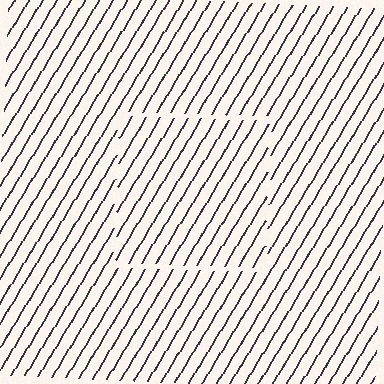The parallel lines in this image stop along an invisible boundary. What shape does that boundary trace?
An illusory square. The interior of the shape contains the same grating, shifted by half a period — the contour is defined by the phase discontinuity where line-ends from the inner and outer gratings abut.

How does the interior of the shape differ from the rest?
The interior of the shape contains the same grating, shifted by half a period — the contour is defined by the phase discontinuity where line-ends from the inner and outer gratings abut.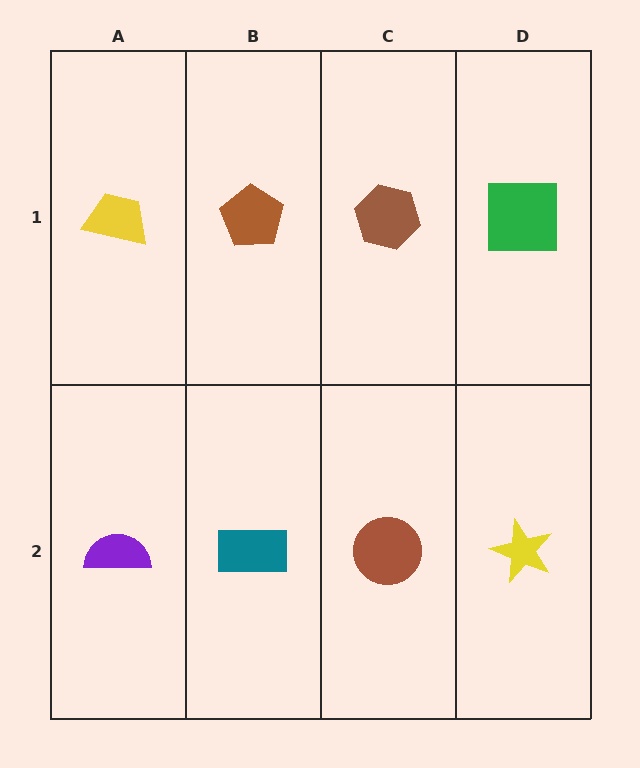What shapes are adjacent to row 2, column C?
A brown hexagon (row 1, column C), a teal rectangle (row 2, column B), a yellow star (row 2, column D).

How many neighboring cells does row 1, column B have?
3.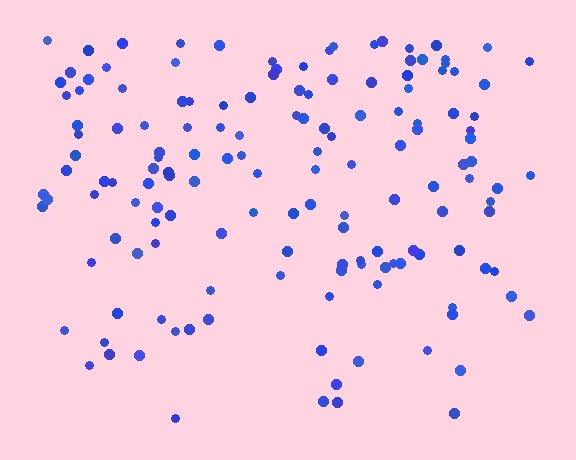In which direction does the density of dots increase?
From bottom to top, with the top side densest.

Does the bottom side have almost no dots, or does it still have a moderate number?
Still a moderate number, just noticeably fewer than the top.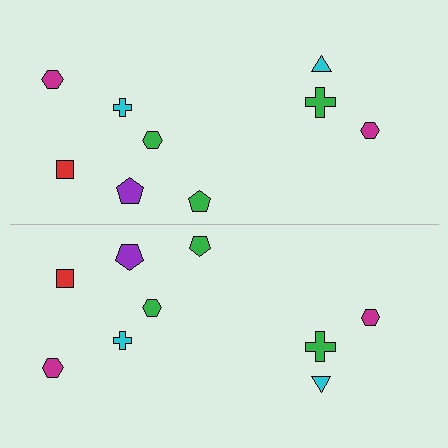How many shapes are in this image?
There are 18 shapes in this image.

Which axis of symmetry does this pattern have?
The pattern has a horizontal axis of symmetry running through the center of the image.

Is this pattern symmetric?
Yes, this pattern has bilateral (reflection) symmetry.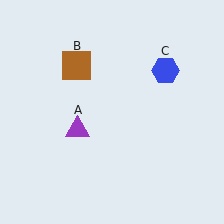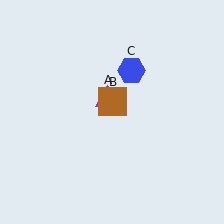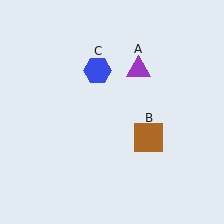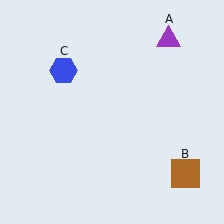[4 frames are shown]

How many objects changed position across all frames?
3 objects changed position: purple triangle (object A), brown square (object B), blue hexagon (object C).